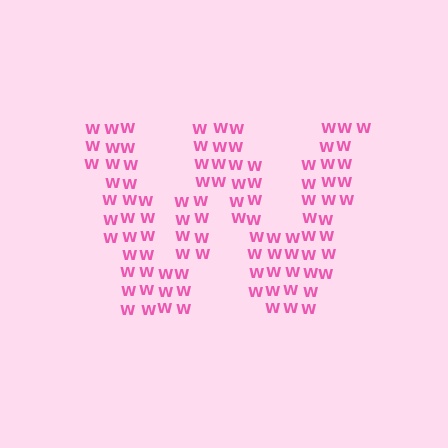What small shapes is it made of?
It is made of small letter W's.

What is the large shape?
The large shape is the letter W.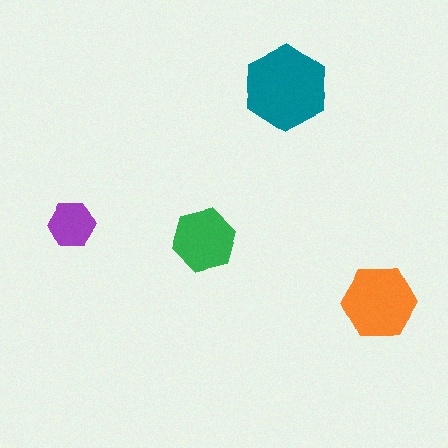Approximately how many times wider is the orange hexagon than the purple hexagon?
About 1.5 times wider.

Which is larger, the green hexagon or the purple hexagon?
The green one.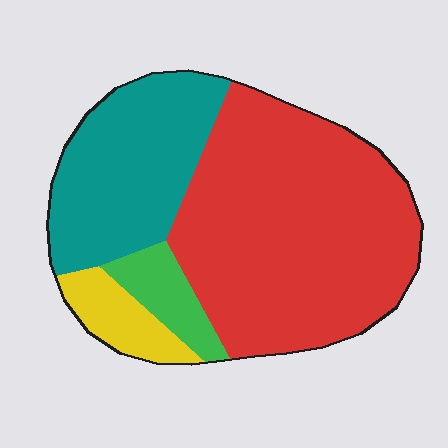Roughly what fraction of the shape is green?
Green covers roughly 5% of the shape.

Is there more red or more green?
Red.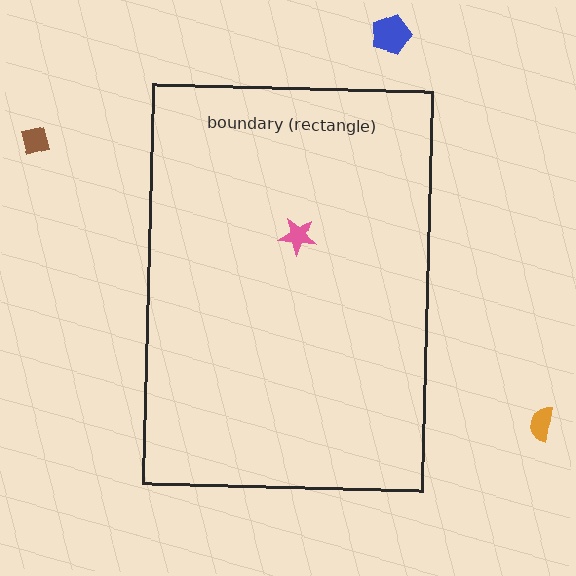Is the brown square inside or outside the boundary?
Outside.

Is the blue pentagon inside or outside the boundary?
Outside.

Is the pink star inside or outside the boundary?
Inside.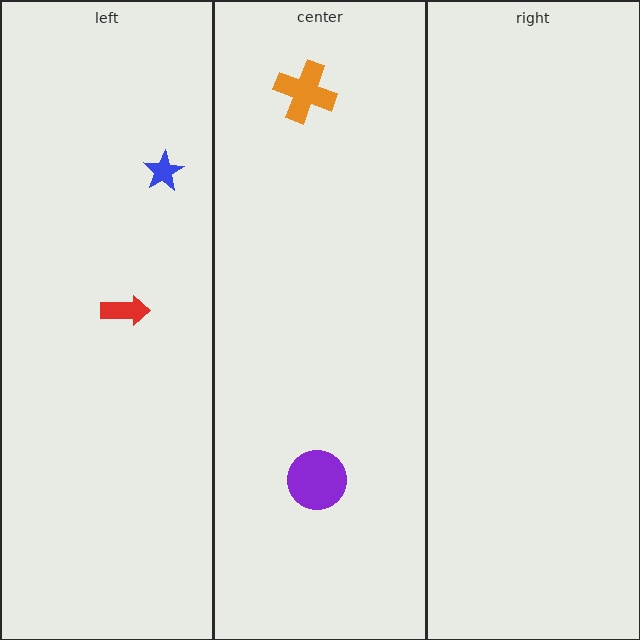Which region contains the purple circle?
The center region.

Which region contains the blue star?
The left region.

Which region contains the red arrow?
The left region.